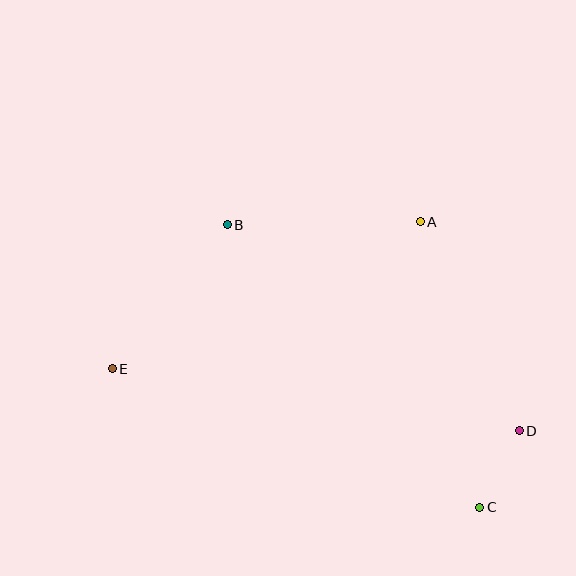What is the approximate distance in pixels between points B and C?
The distance between B and C is approximately 379 pixels.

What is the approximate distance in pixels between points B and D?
The distance between B and D is approximately 357 pixels.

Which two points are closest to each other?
Points C and D are closest to each other.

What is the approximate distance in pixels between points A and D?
The distance between A and D is approximately 231 pixels.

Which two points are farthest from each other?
Points D and E are farthest from each other.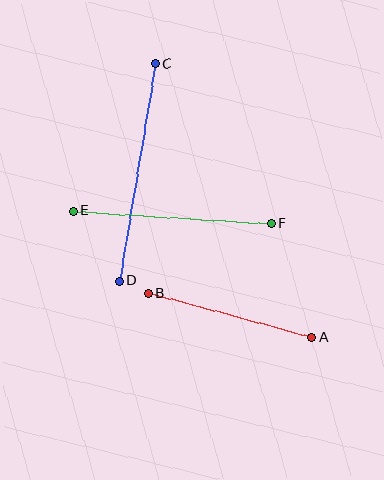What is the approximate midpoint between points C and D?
The midpoint is at approximately (137, 172) pixels.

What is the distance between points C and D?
The distance is approximately 220 pixels.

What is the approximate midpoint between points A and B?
The midpoint is at approximately (230, 315) pixels.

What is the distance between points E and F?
The distance is approximately 198 pixels.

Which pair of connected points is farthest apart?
Points C and D are farthest apart.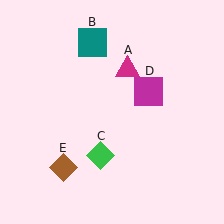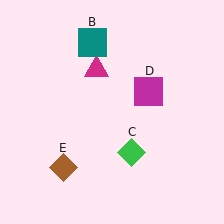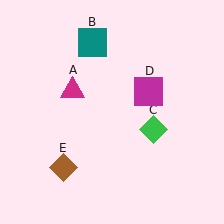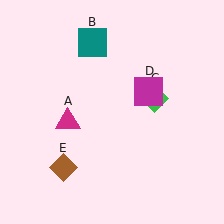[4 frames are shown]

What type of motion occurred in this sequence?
The magenta triangle (object A), green diamond (object C) rotated counterclockwise around the center of the scene.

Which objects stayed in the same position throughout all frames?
Teal square (object B) and magenta square (object D) and brown diamond (object E) remained stationary.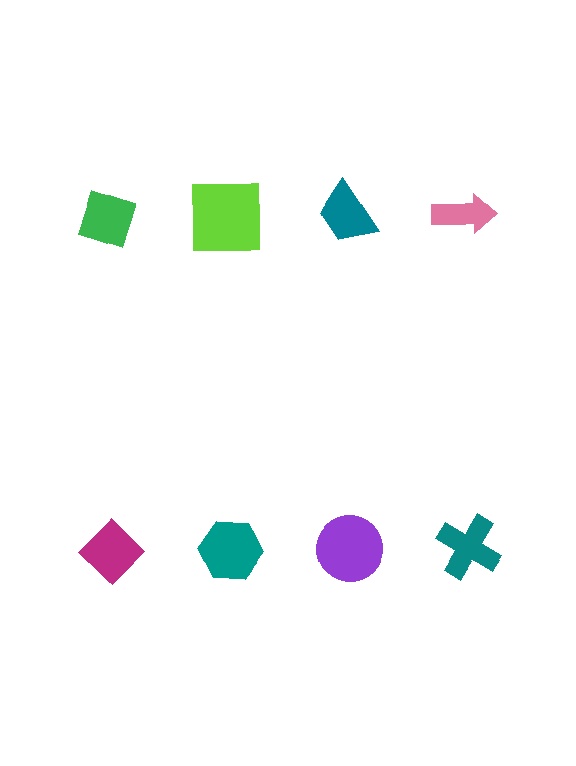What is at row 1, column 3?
A teal trapezoid.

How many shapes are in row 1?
4 shapes.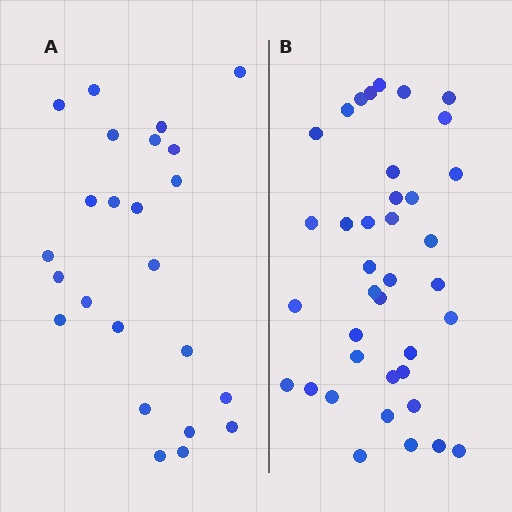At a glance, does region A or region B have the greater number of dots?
Region B (the right region) has more dots.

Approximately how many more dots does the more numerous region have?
Region B has approximately 15 more dots than region A.